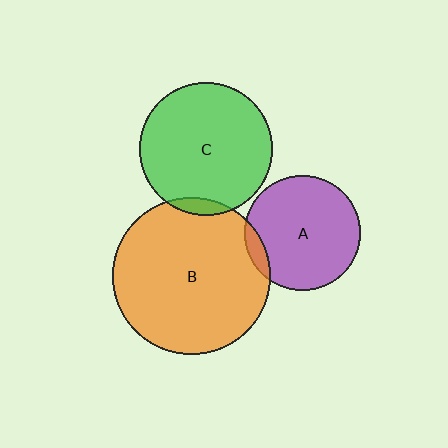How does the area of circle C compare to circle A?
Approximately 1.3 times.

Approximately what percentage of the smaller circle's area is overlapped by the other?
Approximately 10%.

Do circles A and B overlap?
Yes.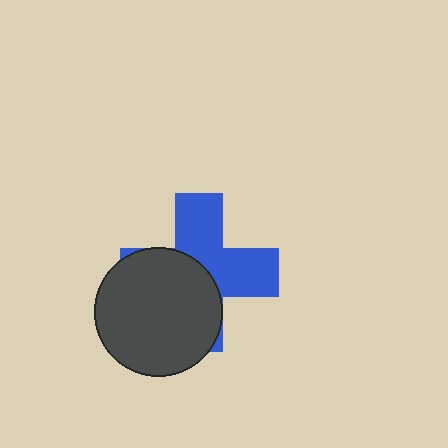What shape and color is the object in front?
The object in front is a dark gray circle.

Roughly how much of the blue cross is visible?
About half of it is visible (roughly 50%).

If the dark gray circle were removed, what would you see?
You would see the complete blue cross.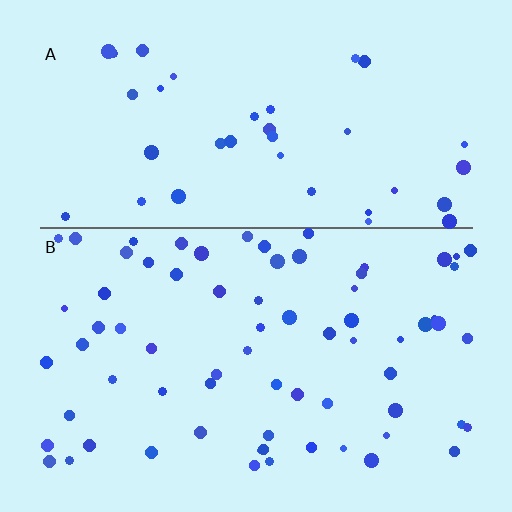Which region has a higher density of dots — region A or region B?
B (the bottom).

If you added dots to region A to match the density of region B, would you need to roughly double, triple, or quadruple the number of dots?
Approximately double.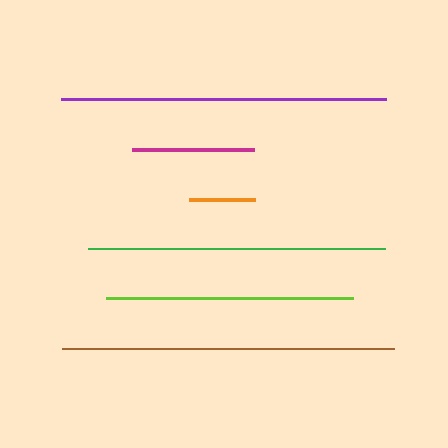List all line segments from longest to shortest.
From longest to shortest: brown, purple, green, lime, magenta, orange.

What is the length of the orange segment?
The orange segment is approximately 66 pixels long.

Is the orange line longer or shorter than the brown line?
The brown line is longer than the orange line.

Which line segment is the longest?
The brown line is the longest at approximately 332 pixels.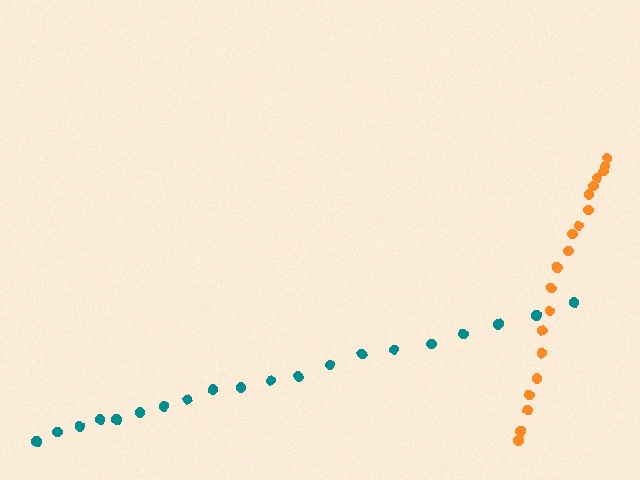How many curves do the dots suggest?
There are 2 distinct paths.